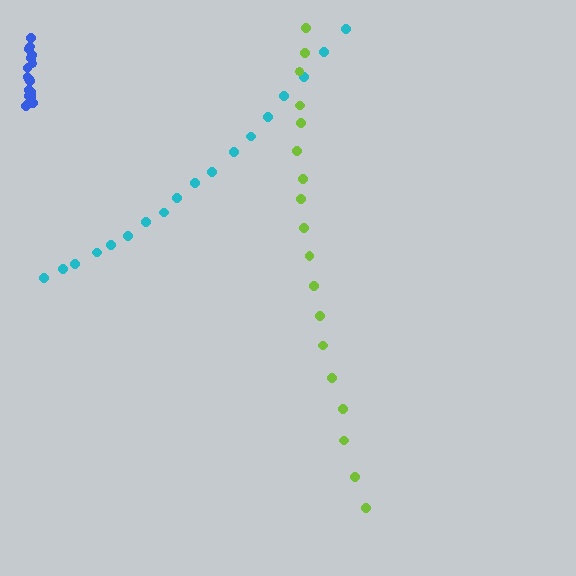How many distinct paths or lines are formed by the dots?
There are 3 distinct paths.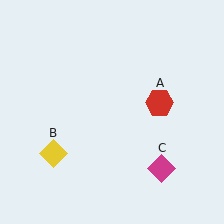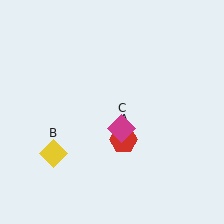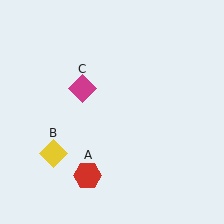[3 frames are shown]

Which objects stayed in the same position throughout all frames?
Yellow diamond (object B) remained stationary.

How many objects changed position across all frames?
2 objects changed position: red hexagon (object A), magenta diamond (object C).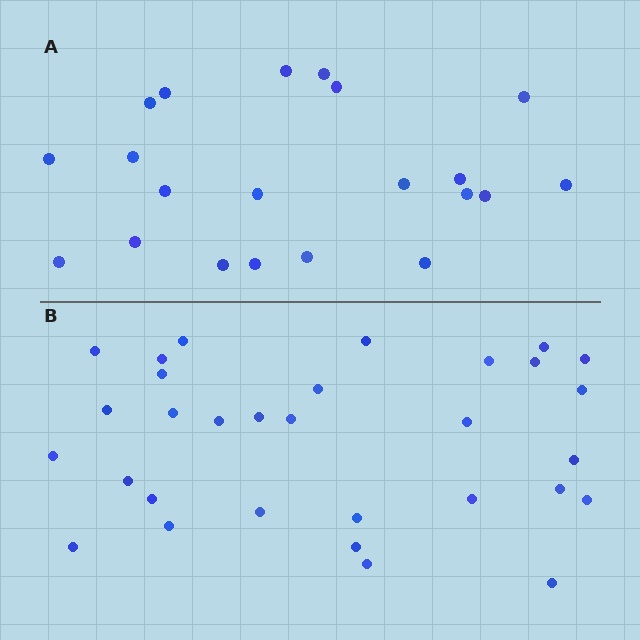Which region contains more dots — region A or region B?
Region B (the bottom region) has more dots.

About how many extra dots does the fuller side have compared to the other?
Region B has roughly 10 or so more dots than region A.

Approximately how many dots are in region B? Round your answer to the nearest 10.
About 30 dots. (The exact count is 31, which rounds to 30.)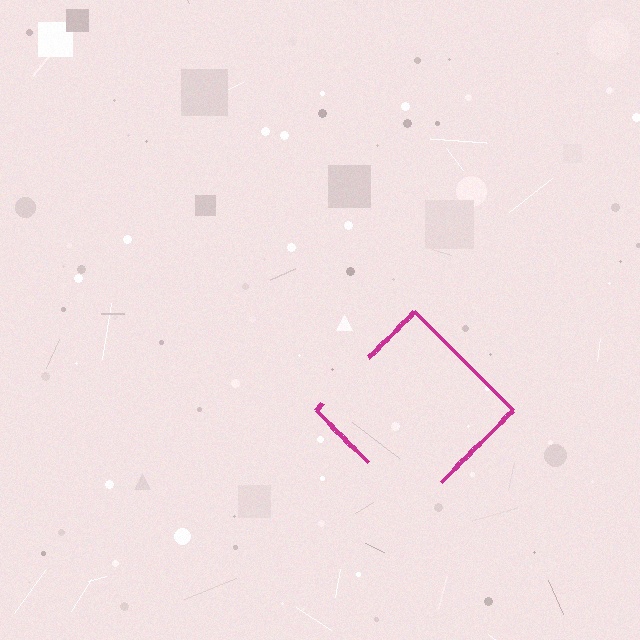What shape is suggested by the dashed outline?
The dashed outline suggests a diamond.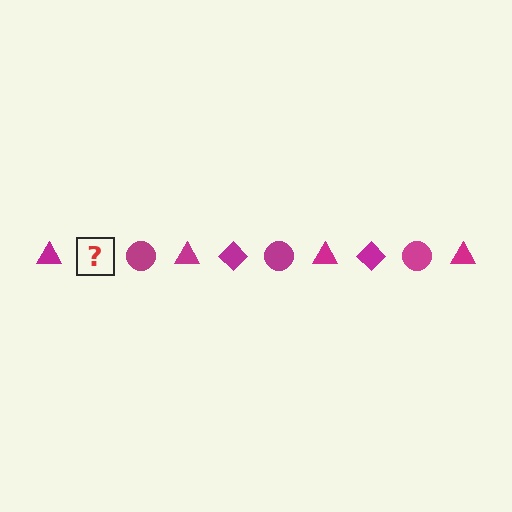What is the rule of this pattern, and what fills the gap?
The rule is that the pattern cycles through triangle, diamond, circle shapes in magenta. The gap should be filled with a magenta diamond.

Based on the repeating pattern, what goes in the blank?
The blank should be a magenta diamond.